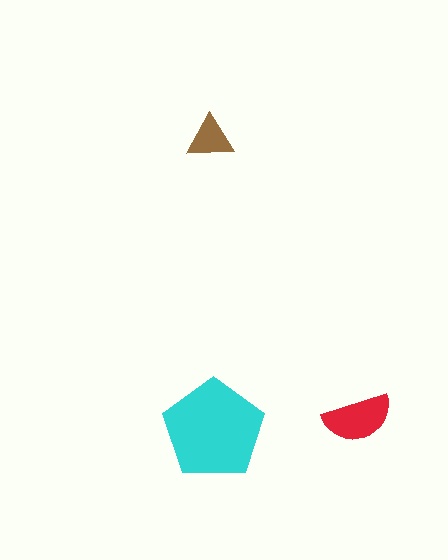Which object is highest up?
The brown triangle is topmost.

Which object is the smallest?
The brown triangle.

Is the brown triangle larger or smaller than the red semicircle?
Smaller.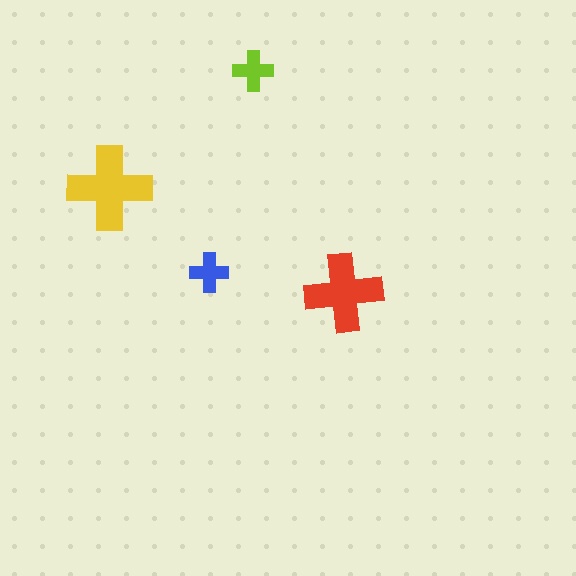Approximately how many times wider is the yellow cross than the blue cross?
About 2 times wider.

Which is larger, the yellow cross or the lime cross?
The yellow one.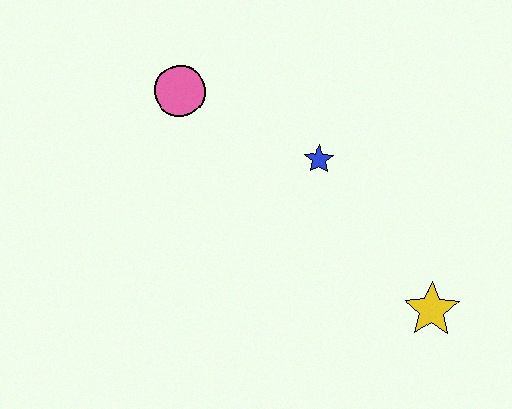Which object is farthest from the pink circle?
The yellow star is farthest from the pink circle.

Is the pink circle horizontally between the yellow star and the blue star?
No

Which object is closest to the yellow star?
The blue star is closest to the yellow star.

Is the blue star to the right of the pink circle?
Yes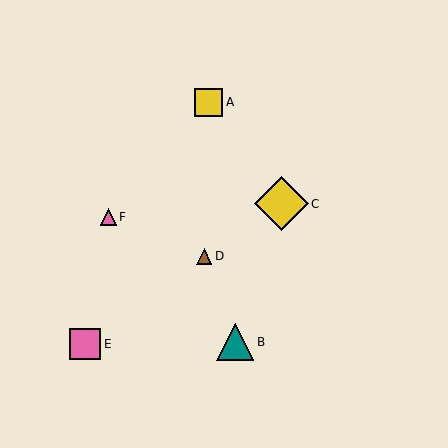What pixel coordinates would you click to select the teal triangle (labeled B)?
Click at (235, 342) to select the teal triangle B.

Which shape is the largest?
The yellow diamond (labeled C) is the largest.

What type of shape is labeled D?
Shape D is a brown triangle.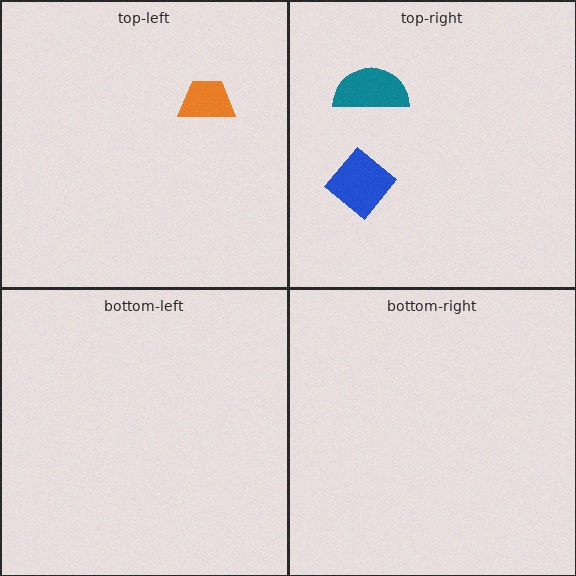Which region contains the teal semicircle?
The top-right region.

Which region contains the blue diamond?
The top-right region.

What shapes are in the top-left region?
The orange trapezoid.